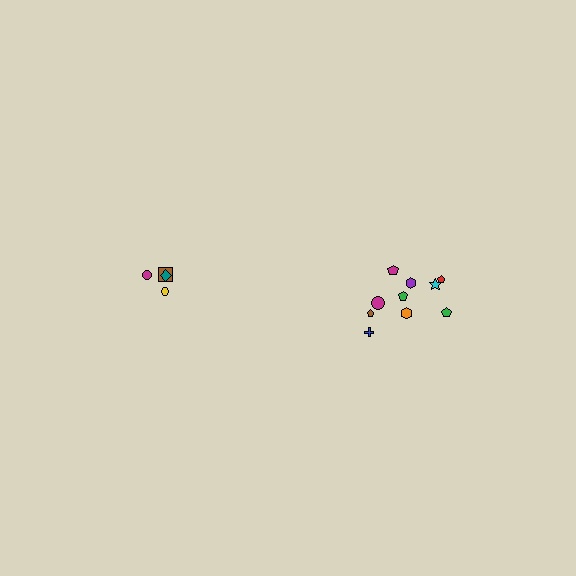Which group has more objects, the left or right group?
The right group.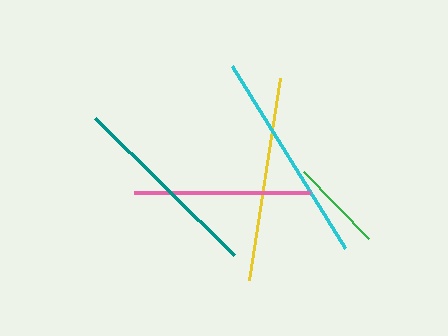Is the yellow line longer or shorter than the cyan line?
The cyan line is longer than the yellow line.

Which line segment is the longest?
The cyan line is the longest at approximately 215 pixels.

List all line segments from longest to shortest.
From longest to shortest: cyan, yellow, teal, pink, green.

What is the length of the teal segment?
The teal segment is approximately 195 pixels long.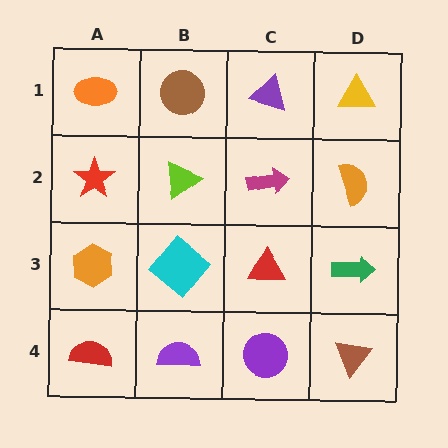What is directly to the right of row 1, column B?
A purple triangle.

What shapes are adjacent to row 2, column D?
A yellow triangle (row 1, column D), a green arrow (row 3, column D), a magenta arrow (row 2, column C).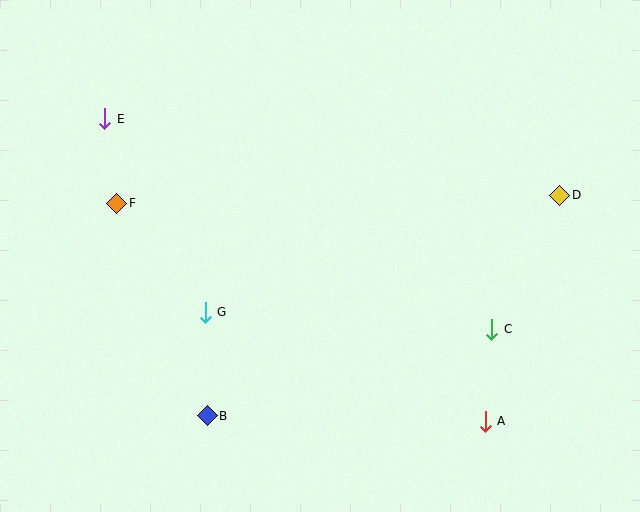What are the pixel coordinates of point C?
Point C is at (492, 329).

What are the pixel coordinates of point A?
Point A is at (485, 421).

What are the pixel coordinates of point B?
Point B is at (207, 416).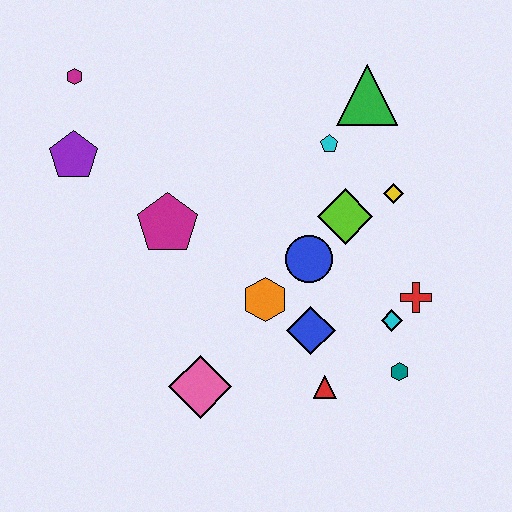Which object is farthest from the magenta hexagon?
The teal hexagon is farthest from the magenta hexagon.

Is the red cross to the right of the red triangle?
Yes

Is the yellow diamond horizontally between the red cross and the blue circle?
Yes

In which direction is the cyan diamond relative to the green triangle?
The cyan diamond is below the green triangle.